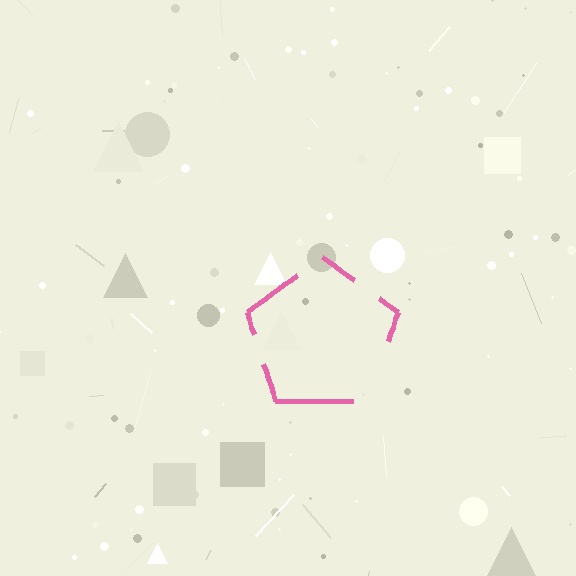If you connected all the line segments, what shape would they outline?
They would outline a pentagon.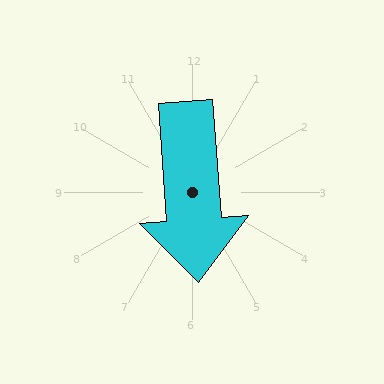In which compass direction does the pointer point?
South.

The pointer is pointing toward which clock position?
Roughly 6 o'clock.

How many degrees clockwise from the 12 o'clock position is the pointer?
Approximately 176 degrees.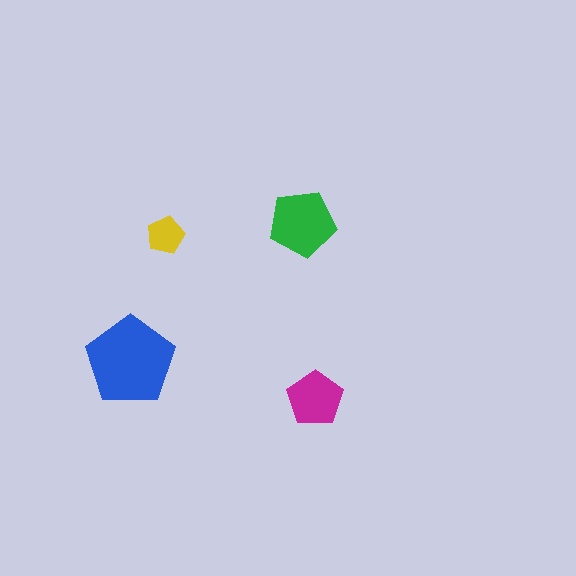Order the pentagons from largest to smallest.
the blue one, the green one, the magenta one, the yellow one.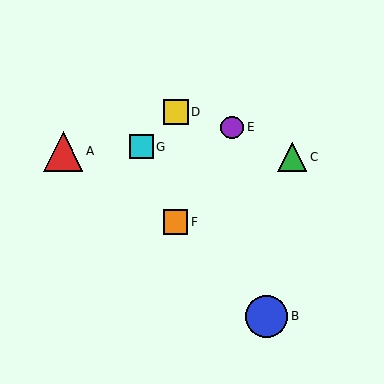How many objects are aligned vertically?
2 objects (D, F) are aligned vertically.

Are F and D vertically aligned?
Yes, both are at x≈176.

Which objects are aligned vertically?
Objects D, F are aligned vertically.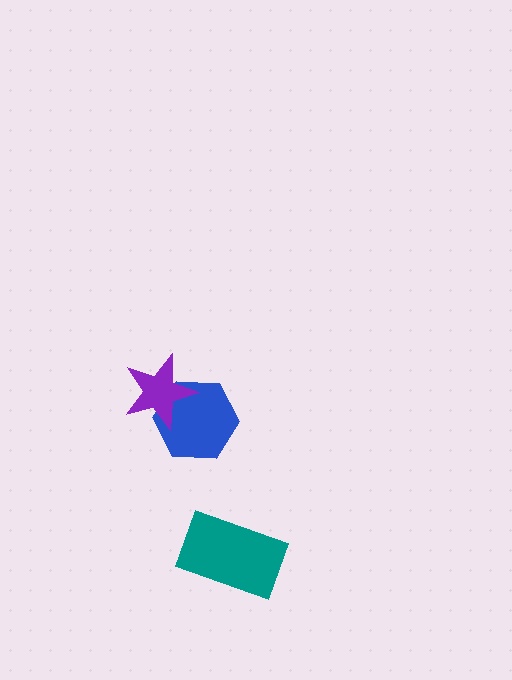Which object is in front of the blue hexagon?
The purple star is in front of the blue hexagon.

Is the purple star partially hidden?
No, no other shape covers it.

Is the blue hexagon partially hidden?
Yes, it is partially covered by another shape.